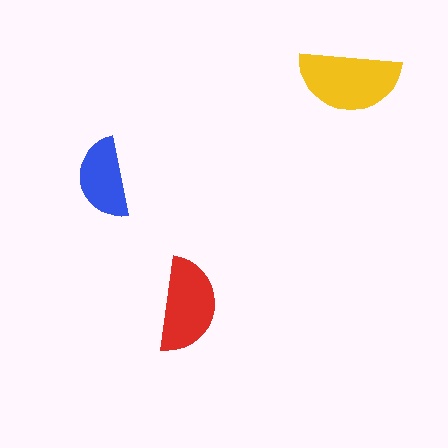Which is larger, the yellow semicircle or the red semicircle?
The yellow one.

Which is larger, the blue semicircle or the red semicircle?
The red one.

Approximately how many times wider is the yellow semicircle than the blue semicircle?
About 1.5 times wider.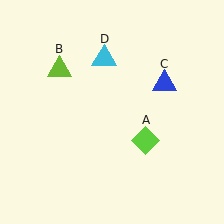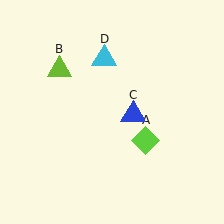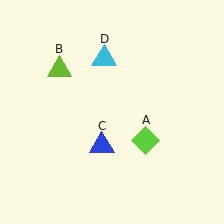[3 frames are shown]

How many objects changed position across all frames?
1 object changed position: blue triangle (object C).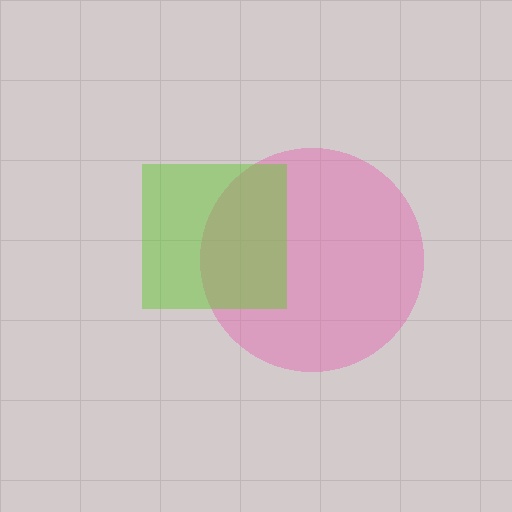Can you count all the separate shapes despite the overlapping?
Yes, there are 2 separate shapes.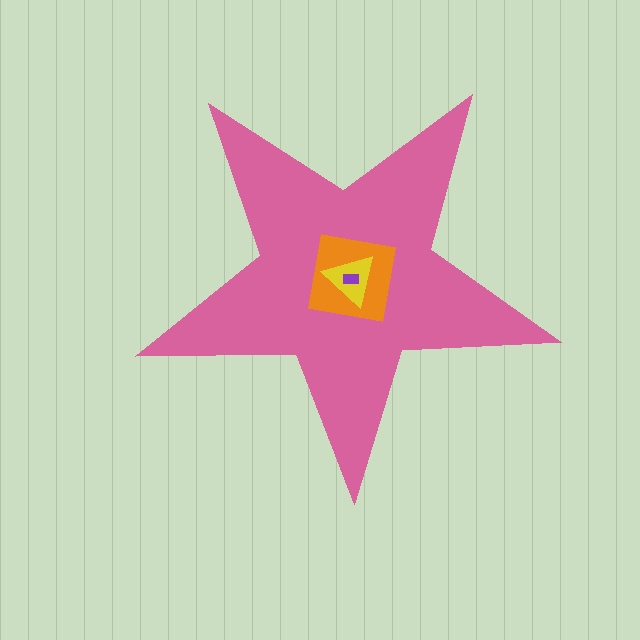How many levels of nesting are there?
4.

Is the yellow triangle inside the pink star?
Yes.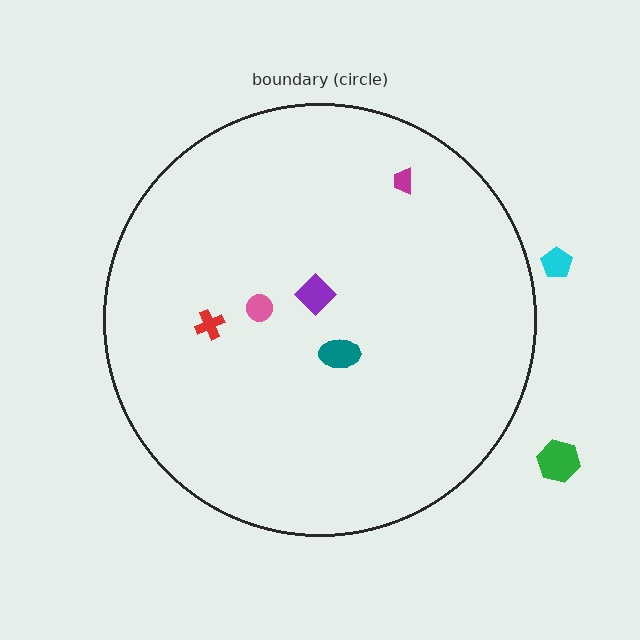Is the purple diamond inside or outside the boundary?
Inside.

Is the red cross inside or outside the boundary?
Inside.